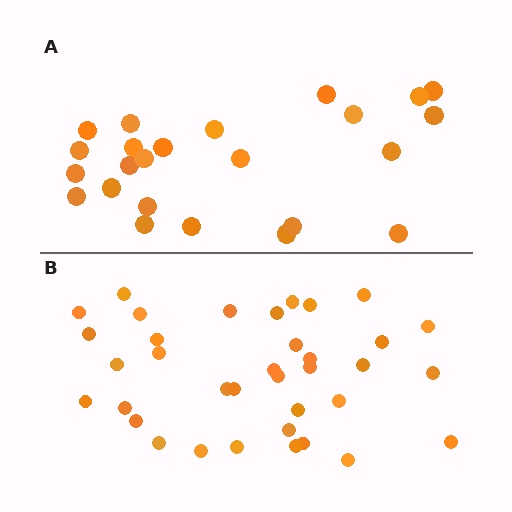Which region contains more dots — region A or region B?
Region B (the bottom region) has more dots.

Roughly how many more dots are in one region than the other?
Region B has roughly 12 or so more dots than region A.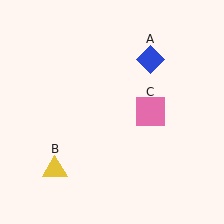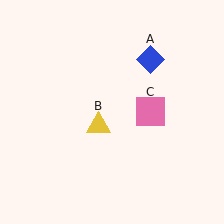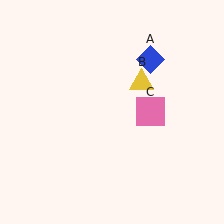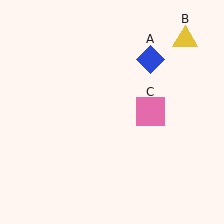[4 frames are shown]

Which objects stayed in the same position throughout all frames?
Blue diamond (object A) and pink square (object C) remained stationary.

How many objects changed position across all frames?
1 object changed position: yellow triangle (object B).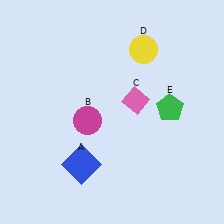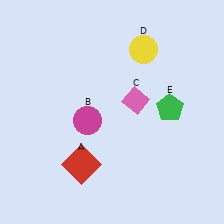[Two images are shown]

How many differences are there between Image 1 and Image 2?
There is 1 difference between the two images.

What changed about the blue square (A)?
In Image 1, A is blue. In Image 2, it changed to red.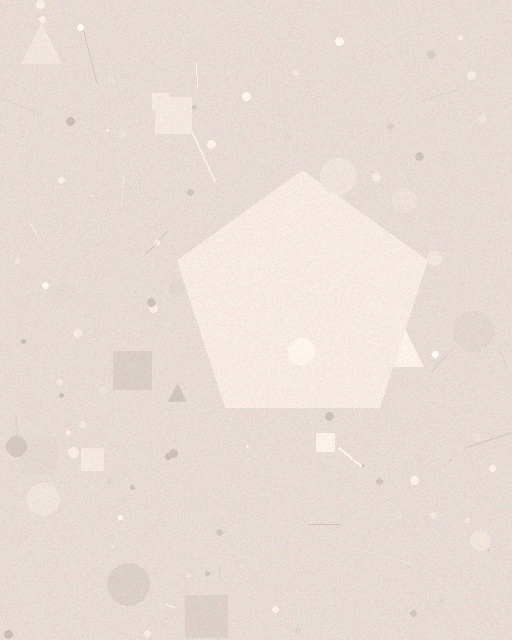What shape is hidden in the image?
A pentagon is hidden in the image.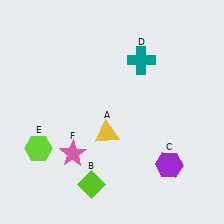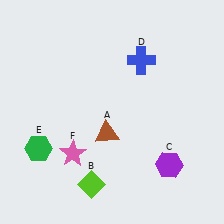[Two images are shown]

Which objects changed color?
A changed from yellow to brown. D changed from teal to blue. E changed from lime to green.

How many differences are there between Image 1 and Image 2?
There are 3 differences between the two images.